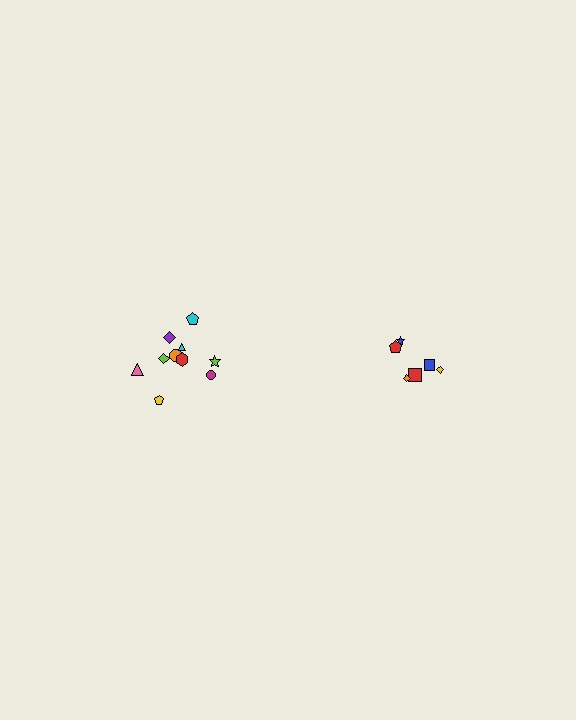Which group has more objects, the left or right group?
The left group.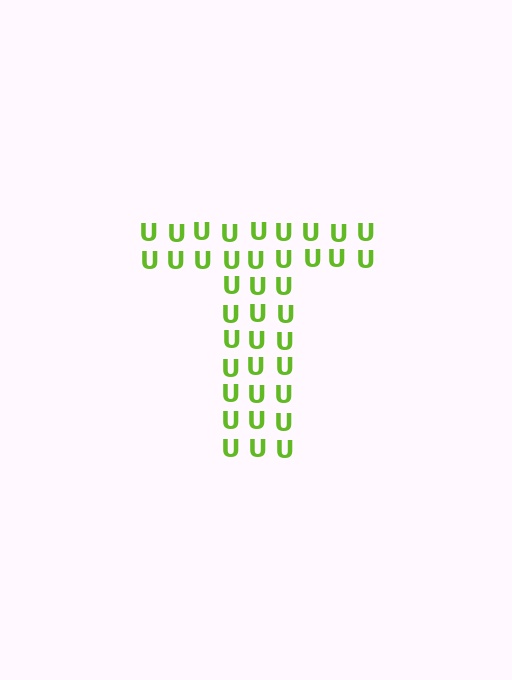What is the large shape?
The large shape is the letter T.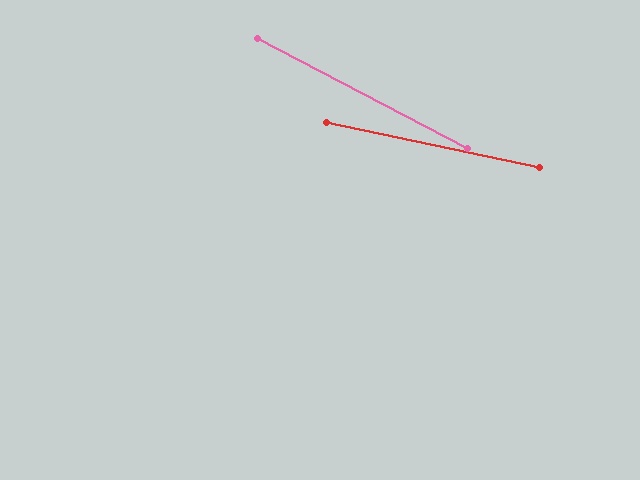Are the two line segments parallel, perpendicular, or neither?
Neither parallel nor perpendicular — they differ by about 16°.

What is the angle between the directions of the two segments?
Approximately 16 degrees.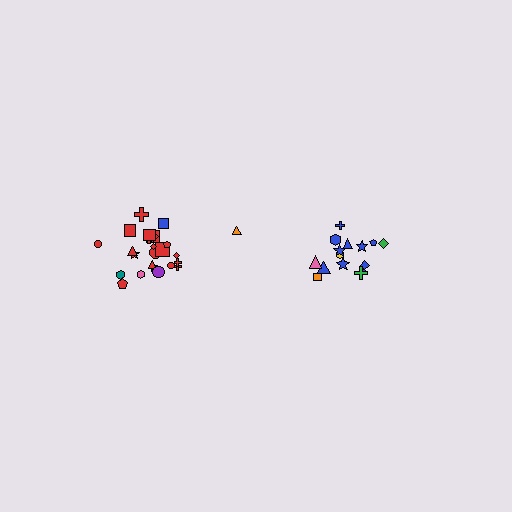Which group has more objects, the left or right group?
The left group.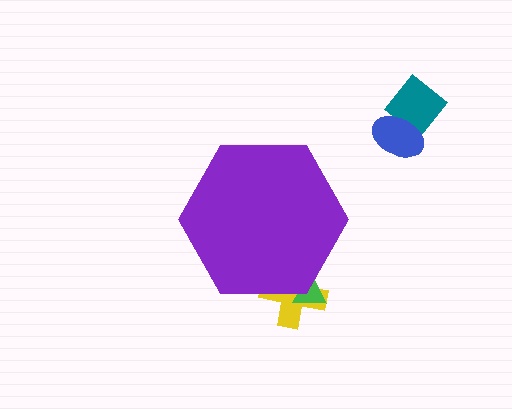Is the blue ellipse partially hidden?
No, the blue ellipse is fully visible.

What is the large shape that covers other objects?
A purple hexagon.